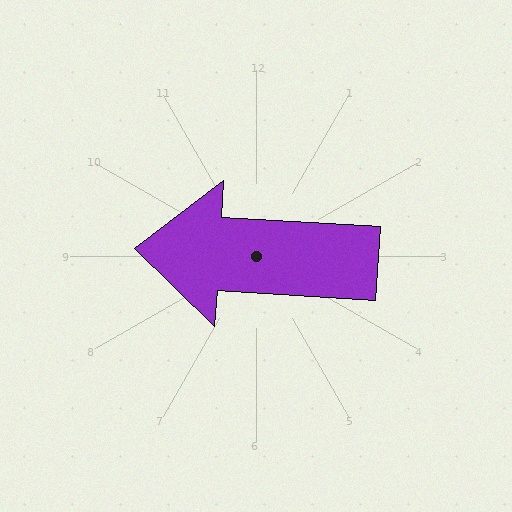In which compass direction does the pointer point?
West.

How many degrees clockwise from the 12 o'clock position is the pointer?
Approximately 274 degrees.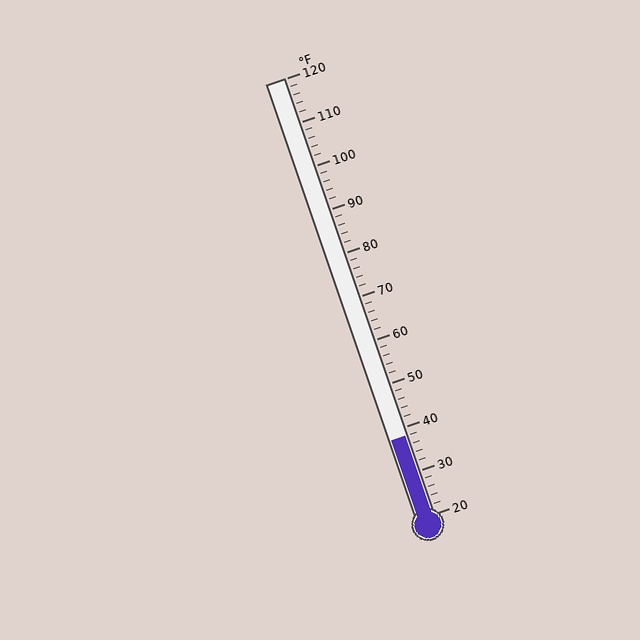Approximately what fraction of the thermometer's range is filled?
The thermometer is filled to approximately 20% of its range.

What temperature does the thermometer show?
The thermometer shows approximately 38°F.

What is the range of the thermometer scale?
The thermometer scale ranges from 20°F to 120°F.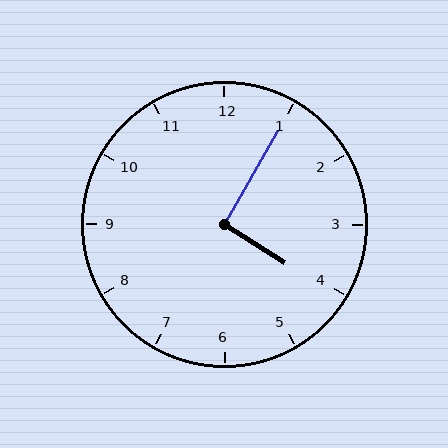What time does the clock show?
4:05.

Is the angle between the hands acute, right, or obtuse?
It is right.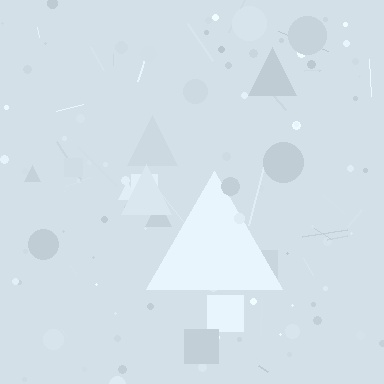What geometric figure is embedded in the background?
A triangle is embedded in the background.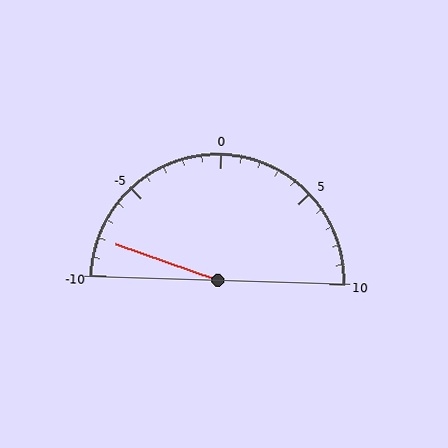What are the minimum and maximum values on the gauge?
The gauge ranges from -10 to 10.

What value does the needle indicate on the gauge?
The needle indicates approximately -8.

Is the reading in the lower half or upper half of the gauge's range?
The reading is in the lower half of the range (-10 to 10).